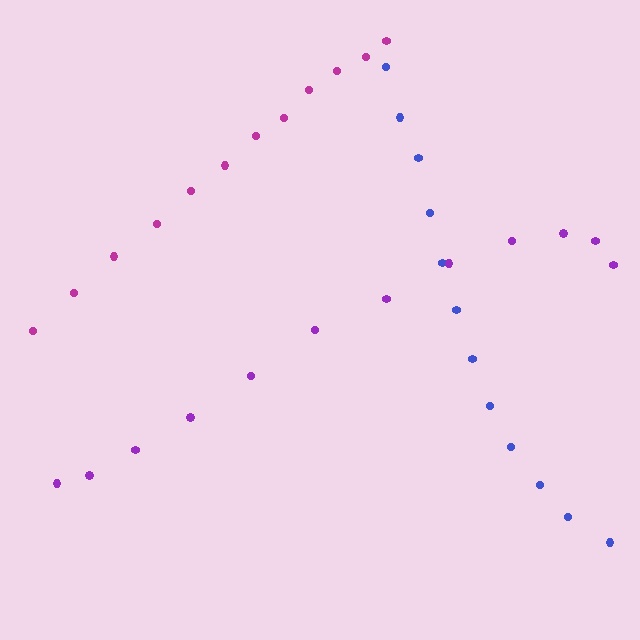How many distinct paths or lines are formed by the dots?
There are 3 distinct paths.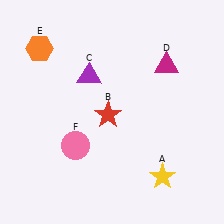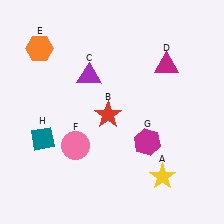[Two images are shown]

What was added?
A magenta hexagon (G), a teal diamond (H) were added in Image 2.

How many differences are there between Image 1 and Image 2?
There are 2 differences between the two images.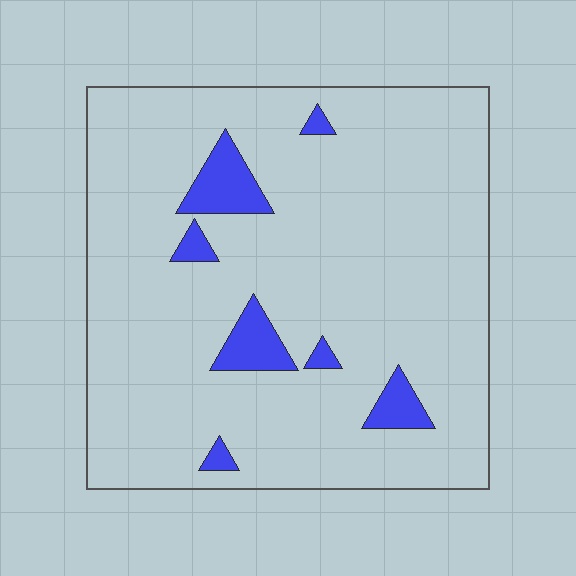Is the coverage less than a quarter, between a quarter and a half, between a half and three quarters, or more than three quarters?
Less than a quarter.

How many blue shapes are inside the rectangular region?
7.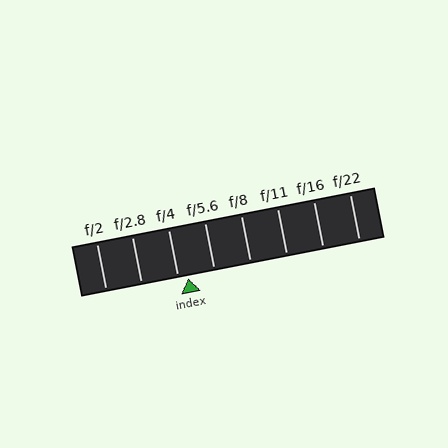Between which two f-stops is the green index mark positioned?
The index mark is between f/4 and f/5.6.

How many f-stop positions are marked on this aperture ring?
There are 8 f-stop positions marked.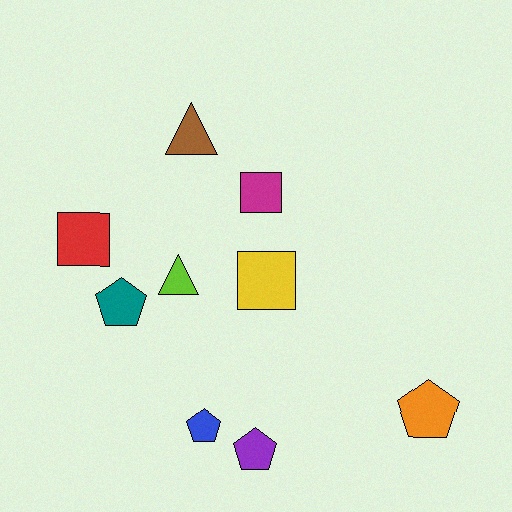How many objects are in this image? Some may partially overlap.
There are 9 objects.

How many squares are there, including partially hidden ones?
There are 3 squares.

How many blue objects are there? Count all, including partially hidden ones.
There is 1 blue object.